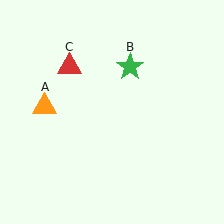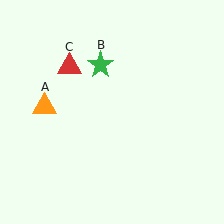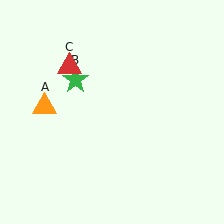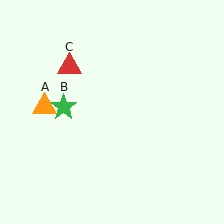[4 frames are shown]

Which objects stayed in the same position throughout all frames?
Orange triangle (object A) and red triangle (object C) remained stationary.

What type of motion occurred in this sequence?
The green star (object B) rotated counterclockwise around the center of the scene.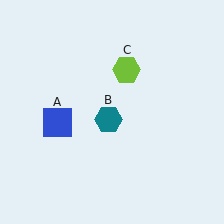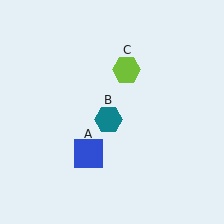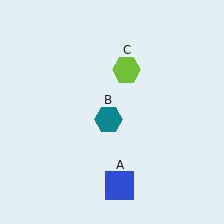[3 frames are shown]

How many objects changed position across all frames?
1 object changed position: blue square (object A).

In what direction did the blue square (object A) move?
The blue square (object A) moved down and to the right.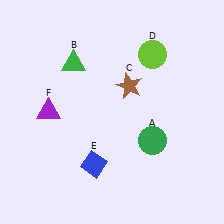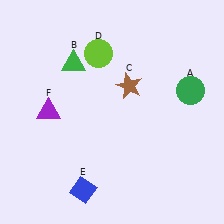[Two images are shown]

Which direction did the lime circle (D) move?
The lime circle (D) moved left.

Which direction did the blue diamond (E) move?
The blue diamond (E) moved down.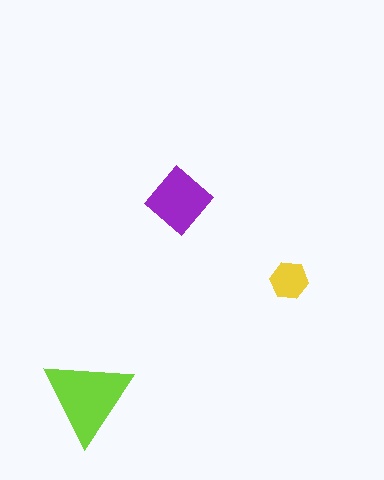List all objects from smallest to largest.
The yellow hexagon, the purple diamond, the lime triangle.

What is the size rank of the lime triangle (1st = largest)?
1st.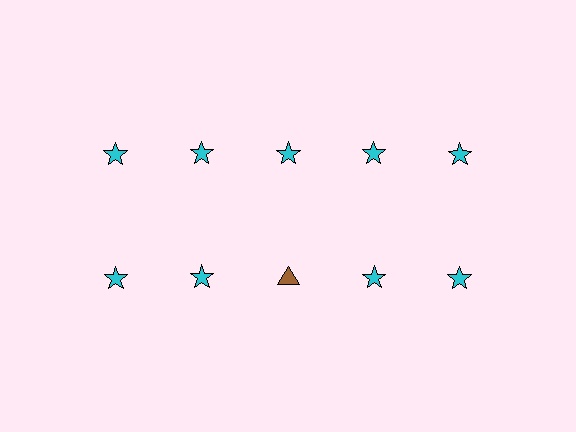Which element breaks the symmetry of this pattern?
The brown triangle in the second row, center column breaks the symmetry. All other shapes are cyan stars.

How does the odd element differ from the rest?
It differs in both color (brown instead of cyan) and shape (triangle instead of star).